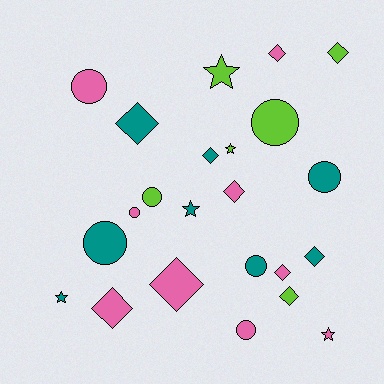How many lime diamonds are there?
There are 2 lime diamonds.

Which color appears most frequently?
Pink, with 9 objects.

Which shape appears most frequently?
Diamond, with 10 objects.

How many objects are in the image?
There are 23 objects.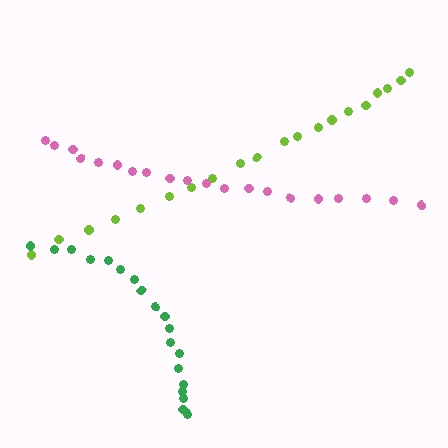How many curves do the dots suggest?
There are 3 distinct paths.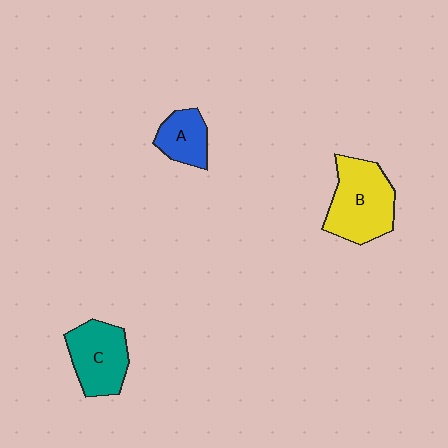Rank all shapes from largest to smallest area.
From largest to smallest: B (yellow), C (teal), A (blue).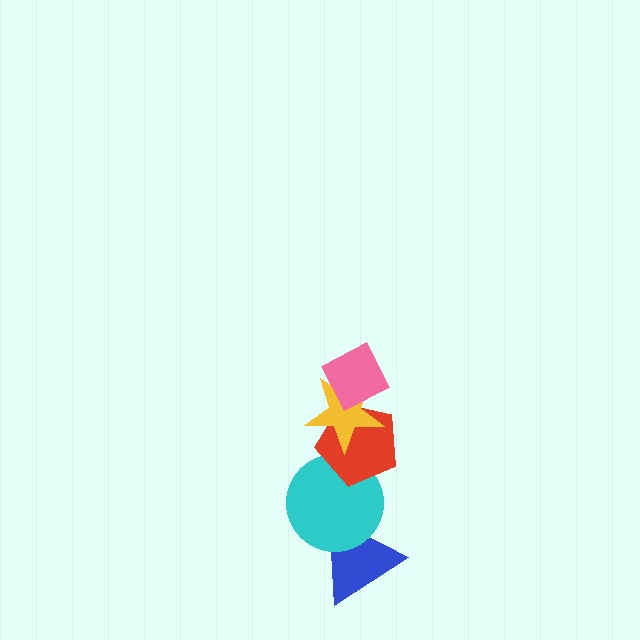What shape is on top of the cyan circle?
The red pentagon is on top of the cyan circle.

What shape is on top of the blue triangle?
The cyan circle is on top of the blue triangle.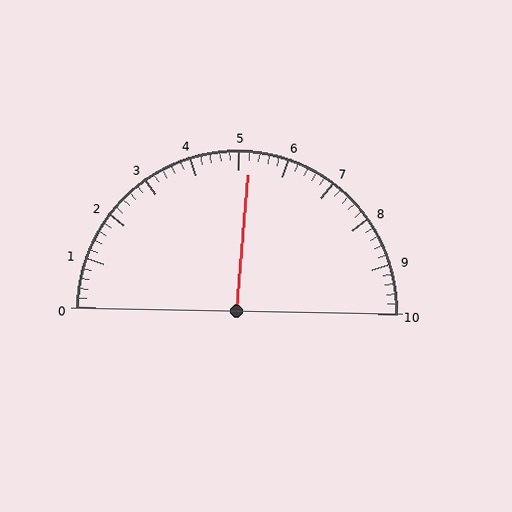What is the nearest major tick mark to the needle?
The nearest major tick mark is 5.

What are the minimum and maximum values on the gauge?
The gauge ranges from 0 to 10.